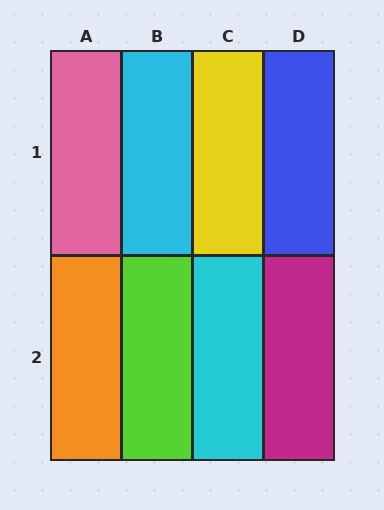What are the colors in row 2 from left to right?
Orange, lime, cyan, magenta.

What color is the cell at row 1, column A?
Pink.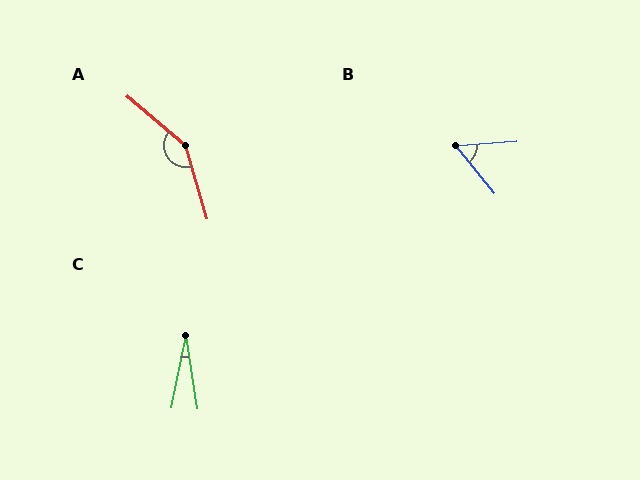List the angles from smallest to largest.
C (21°), B (55°), A (147°).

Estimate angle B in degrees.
Approximately 55 degrees.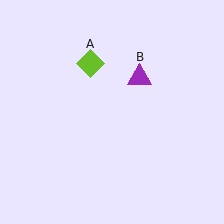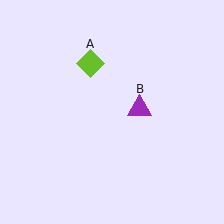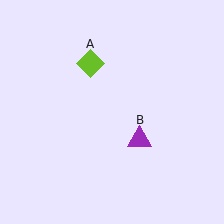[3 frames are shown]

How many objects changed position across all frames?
1 object changed position: purple triangle (object B).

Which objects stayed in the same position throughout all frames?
Lime diamond (object A) remained stationary.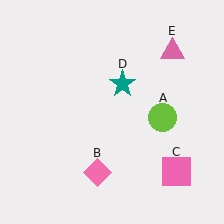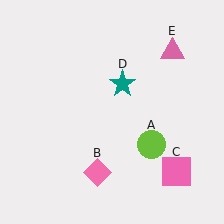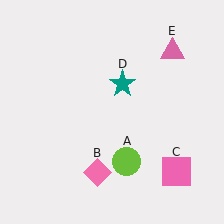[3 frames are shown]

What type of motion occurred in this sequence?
The lime circle (object A) rotated clockwise around the center of the scene.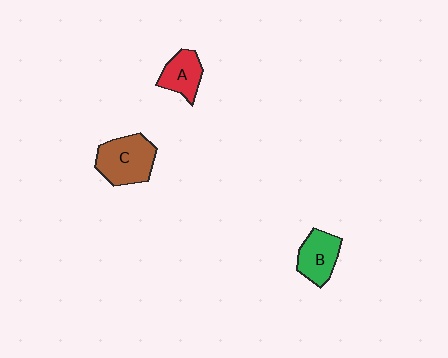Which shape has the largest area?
Shape C (brown).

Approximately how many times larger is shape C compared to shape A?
Approximately 1.6 times.